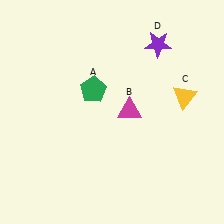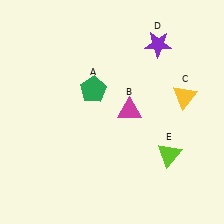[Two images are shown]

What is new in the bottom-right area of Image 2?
A lime triangle (E) was added in the bottom-right area of Image 2.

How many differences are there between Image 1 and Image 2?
There is 1 difference between the two images.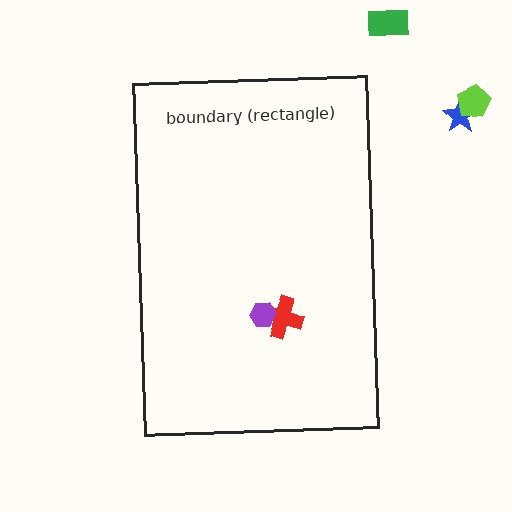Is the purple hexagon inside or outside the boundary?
Inside.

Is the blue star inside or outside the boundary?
Outside.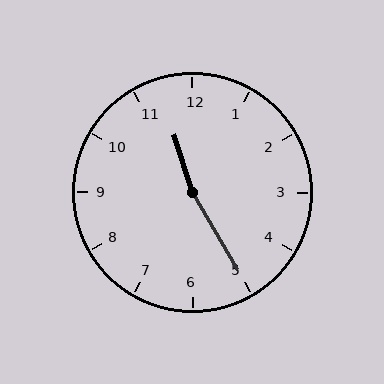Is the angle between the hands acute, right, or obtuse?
It is obtuse.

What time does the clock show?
11:25.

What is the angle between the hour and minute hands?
Approximately 168 degrees.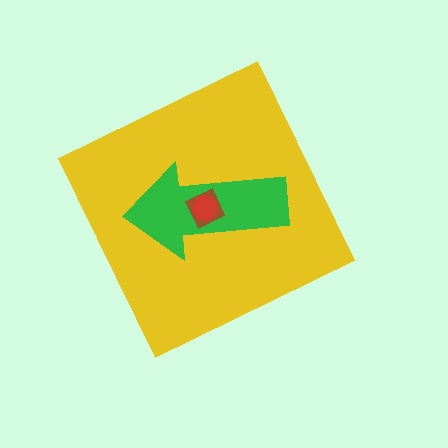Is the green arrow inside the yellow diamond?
Yes.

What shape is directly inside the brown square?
The red circle.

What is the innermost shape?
The red circle.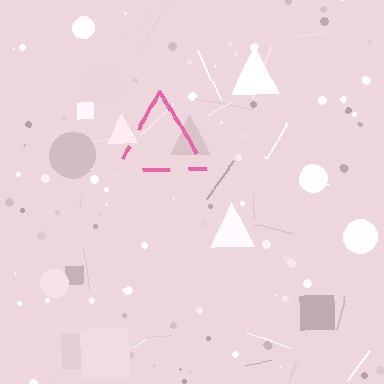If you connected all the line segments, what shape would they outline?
They would outline a triangle.